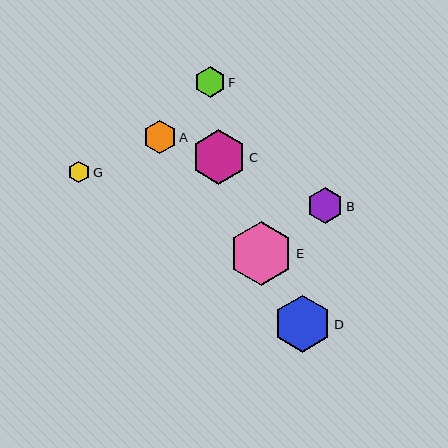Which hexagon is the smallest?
Hexagon G is the smallest with a size of approximately 22 pixels.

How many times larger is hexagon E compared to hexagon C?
Hexagon E is approximately 1.2 times the size of hexagon C.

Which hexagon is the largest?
Hexagon E is the largest with a size of approximately 64 pixels.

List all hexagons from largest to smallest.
From largest to smallest: E, D, C, B, A, F, G.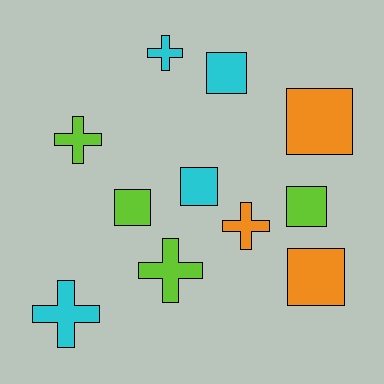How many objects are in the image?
There are 11 objects.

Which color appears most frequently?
Lime, with 4 objects.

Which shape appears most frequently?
Square, with 6 objects.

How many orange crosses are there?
There is 1 orange cross.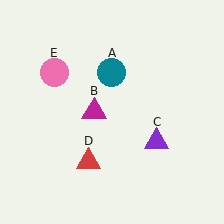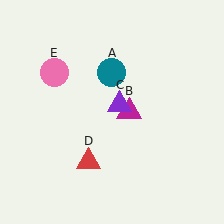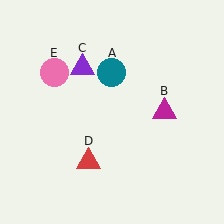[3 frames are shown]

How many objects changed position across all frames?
2 objects changed position: magenta triangle (object B), purple triangle (object C).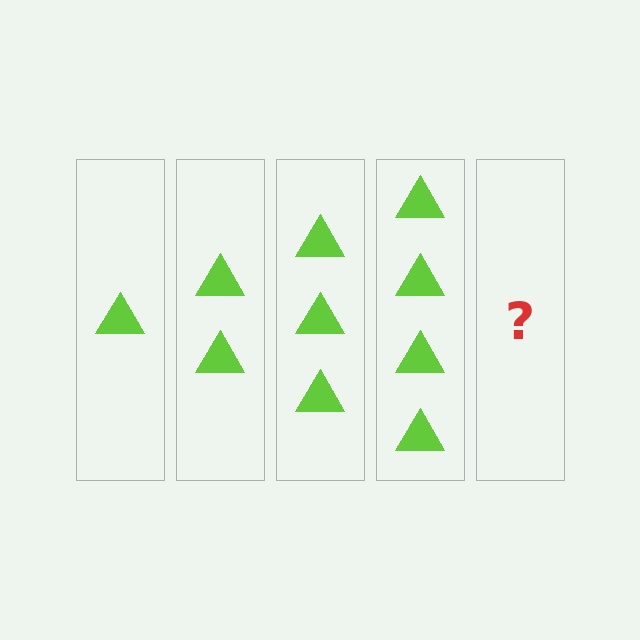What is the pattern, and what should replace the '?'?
The pattern is that each step adds one more triangle. The '?' should be 5 triangles.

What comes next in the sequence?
The next element should be 5 triangles.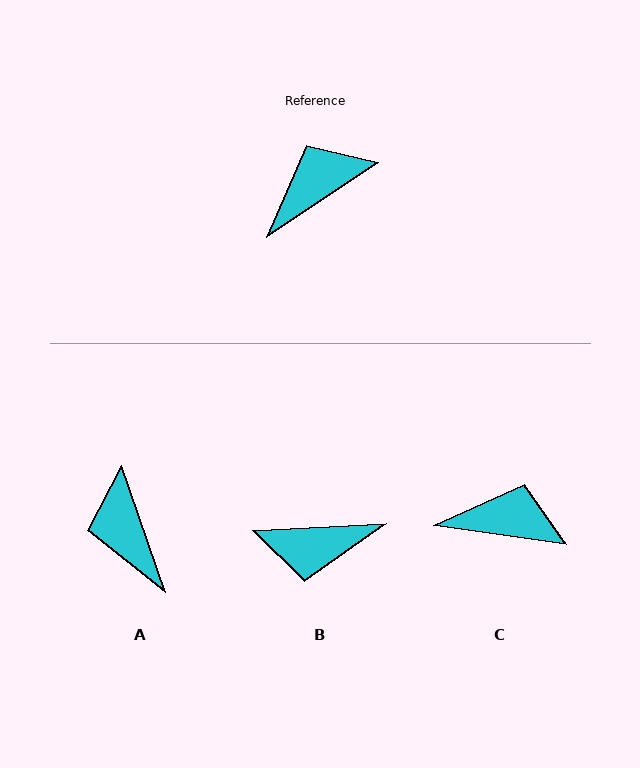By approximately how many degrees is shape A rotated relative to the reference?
Approximately 75 degrees counter-clockwise.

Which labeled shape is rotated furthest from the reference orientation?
B, about 149 degrees away.